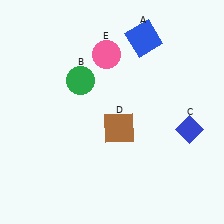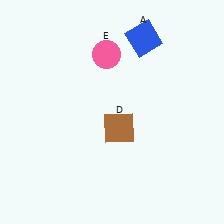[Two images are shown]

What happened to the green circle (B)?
The green circle (B) was removed in Image 2. It was in the top-left area of Image 1.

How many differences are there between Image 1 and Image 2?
There are 2 differences between the two images.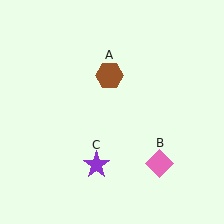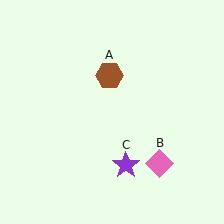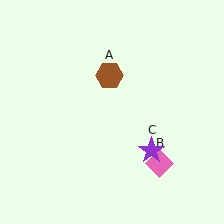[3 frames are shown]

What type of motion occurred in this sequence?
The purple star (object C) rotated counterclockwise around the center of the scene.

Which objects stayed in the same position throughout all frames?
Brown hexagon (object A) and pink diamond (object B) remained stationary.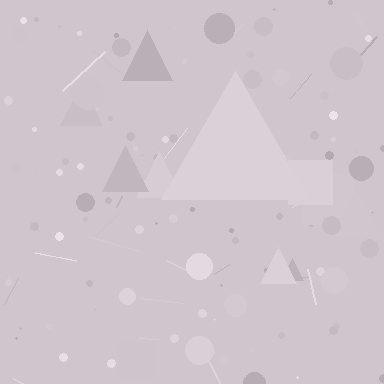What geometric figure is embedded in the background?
A triangle is embedded in the background.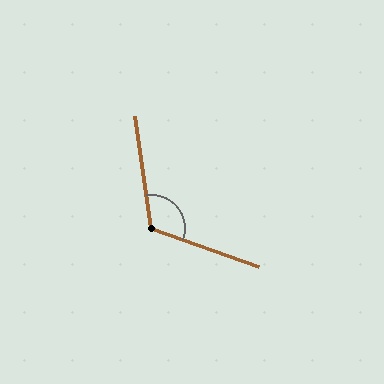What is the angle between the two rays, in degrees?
Approximately 117 degrees.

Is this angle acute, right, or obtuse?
It is obtuse.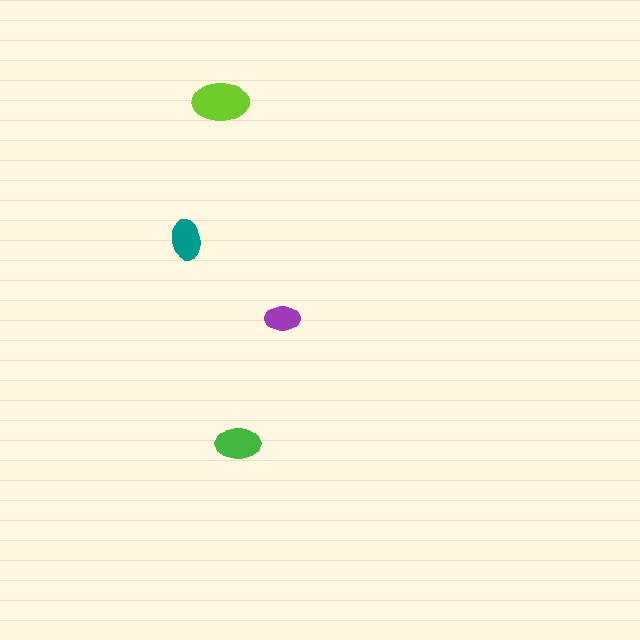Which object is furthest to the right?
The purple ellipse is rightmost.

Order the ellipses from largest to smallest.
the lime one, the green one, the teal one, the purple one.